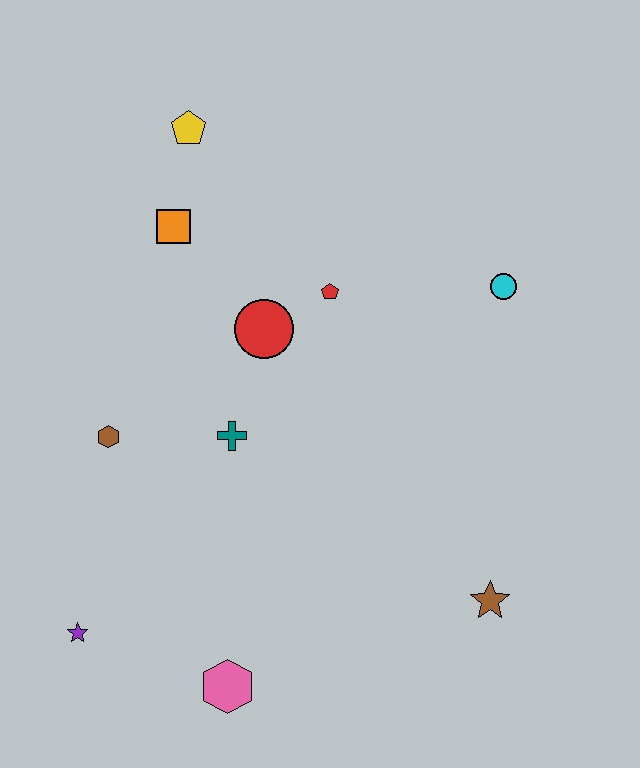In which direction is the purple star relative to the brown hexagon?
The purple star is below the brown hexagon.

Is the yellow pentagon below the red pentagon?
No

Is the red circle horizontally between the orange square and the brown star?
Yes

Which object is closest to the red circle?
The red pentagon is closest to the red circle.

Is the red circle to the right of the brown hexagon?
Yes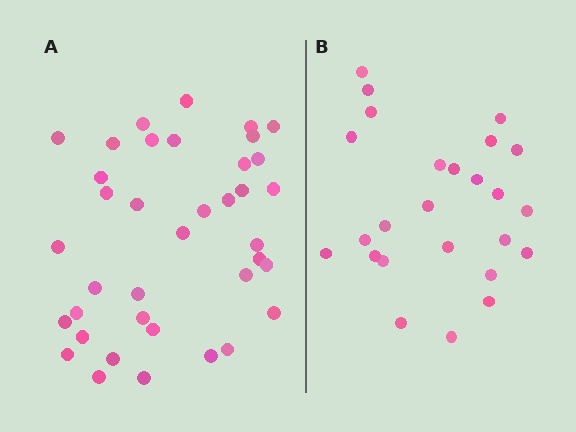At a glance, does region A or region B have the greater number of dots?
Region A (the left region) has more dots.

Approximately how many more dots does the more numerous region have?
Region A has approximately 15 more dots than region B.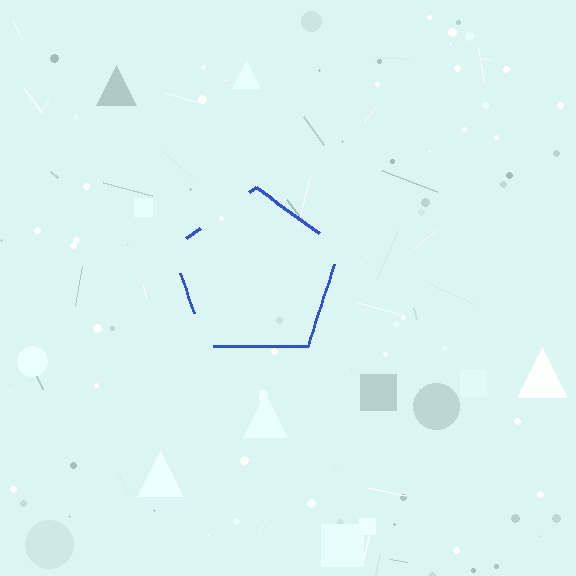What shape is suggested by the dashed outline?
The dashed outline suggests a pentagon.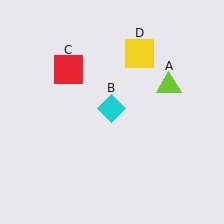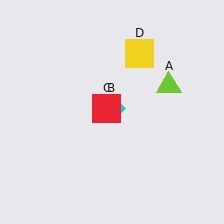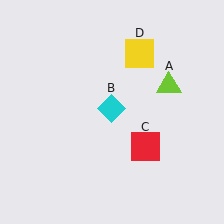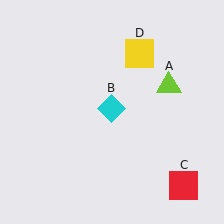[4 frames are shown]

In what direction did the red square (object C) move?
The red square (object C) moved down and to the right.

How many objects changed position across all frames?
1 object changed position: red square (object C).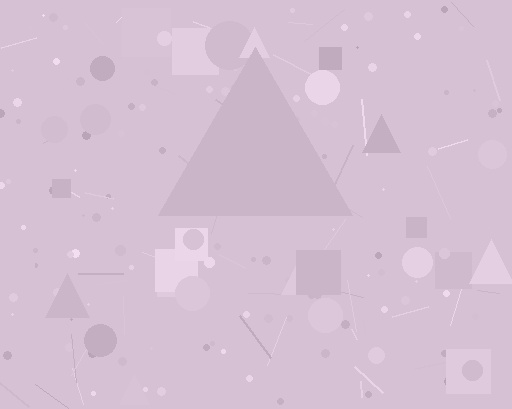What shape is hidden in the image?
A triangle is hidden in the image.